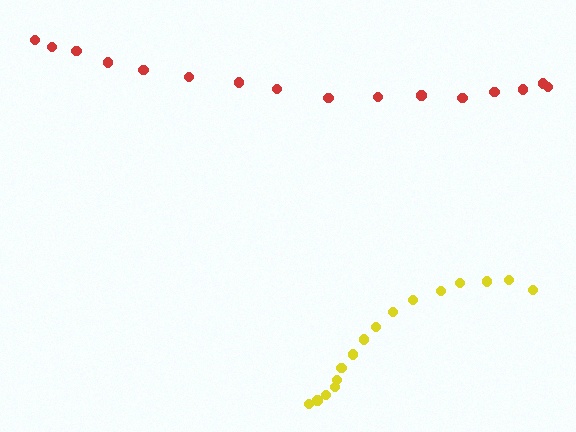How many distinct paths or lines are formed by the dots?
There are 2 distinct paths.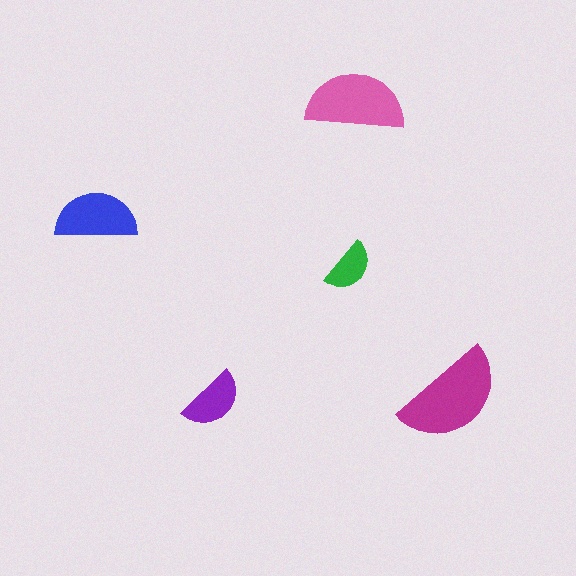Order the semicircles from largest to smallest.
the magenta one, the pink one, the blue one, the purple one, the green one.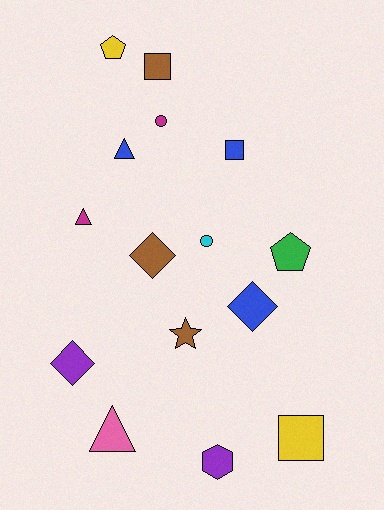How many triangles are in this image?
There are 3 triangles.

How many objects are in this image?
There are 15 objects.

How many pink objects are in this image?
There is 1 pink object.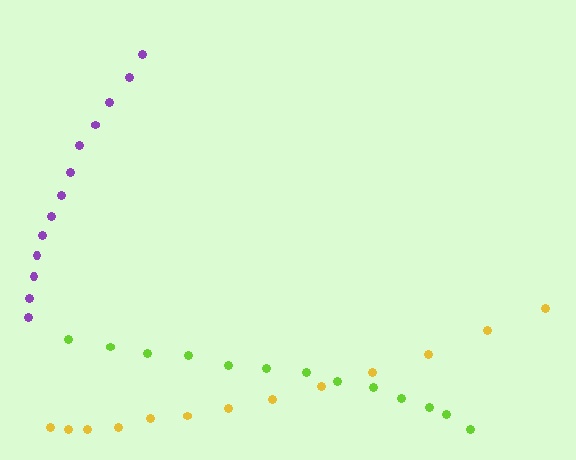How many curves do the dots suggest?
There are 3 distinct paths.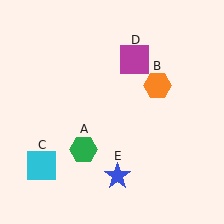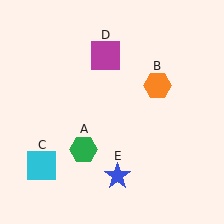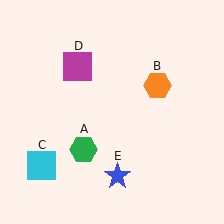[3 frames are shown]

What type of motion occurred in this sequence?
The magenta square (object D) rotated counterclockwise around the center of the scene.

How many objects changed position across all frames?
1 object changed position: magenta square (object D).